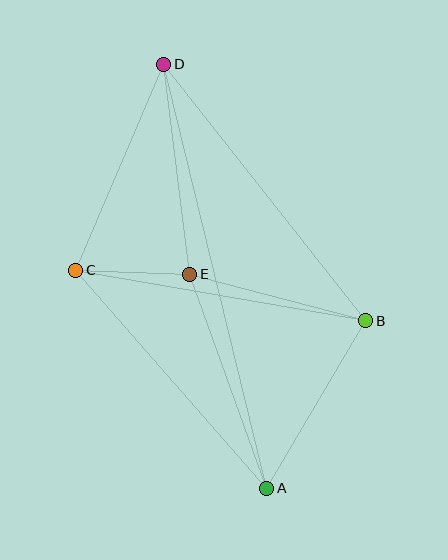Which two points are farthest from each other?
Points A and D are farthest from each other.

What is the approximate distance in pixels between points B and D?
The distance between B and D is approximately 327 pixels.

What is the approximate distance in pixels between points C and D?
The distance between C and D is approximately 224 pixels.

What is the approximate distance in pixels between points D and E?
The distance between D and E is approximately 212 pixels.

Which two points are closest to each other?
Points C and E are closest to each other.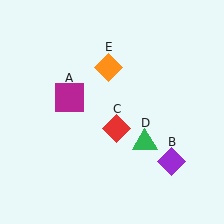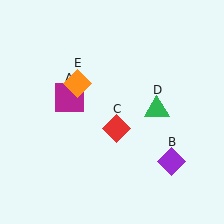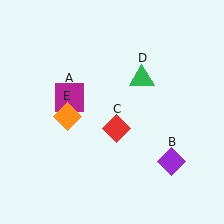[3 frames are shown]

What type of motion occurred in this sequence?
The green triangle (object D), orange diamond (object E) rotated counterclockwise around the center of the scene.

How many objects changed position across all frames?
2 objects changed position: green triangle (object D), orange diamond (object E).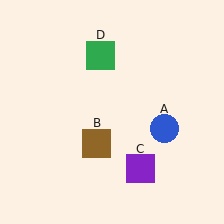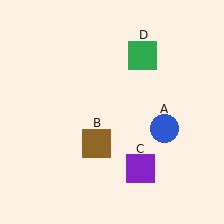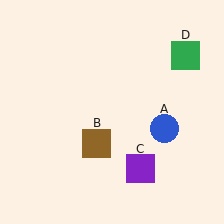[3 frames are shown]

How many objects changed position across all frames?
1 object changed position: green square (object D).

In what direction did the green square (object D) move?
The green square (object D) moved right.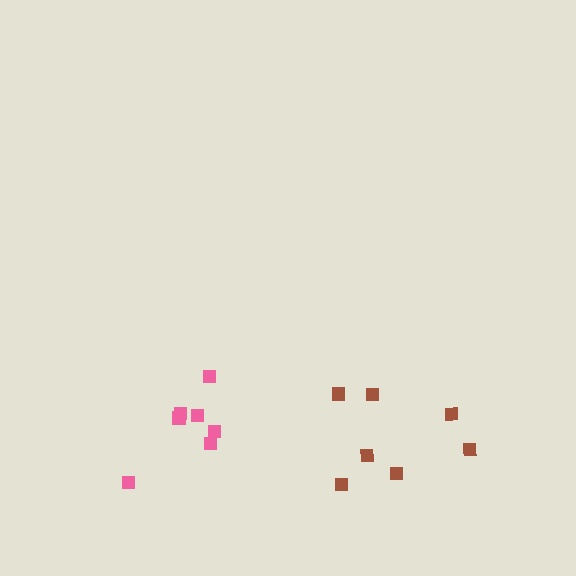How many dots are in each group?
Group 1: 7 dots, Group 2: 7 dots (14 total).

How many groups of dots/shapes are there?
There are 2 groups.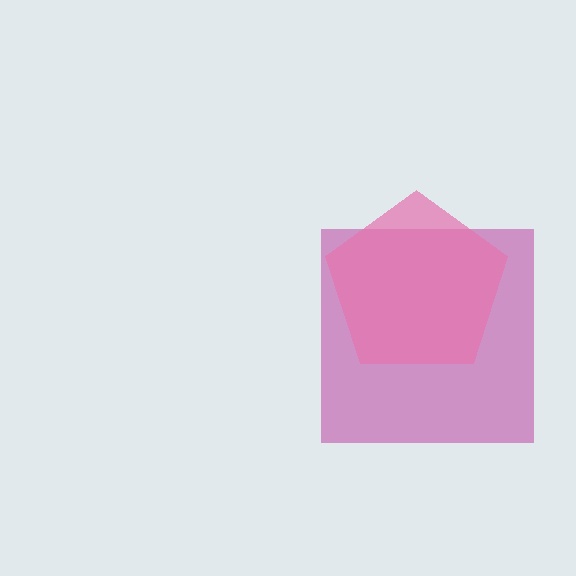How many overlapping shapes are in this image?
There are 2 overlapping shapes in the image.